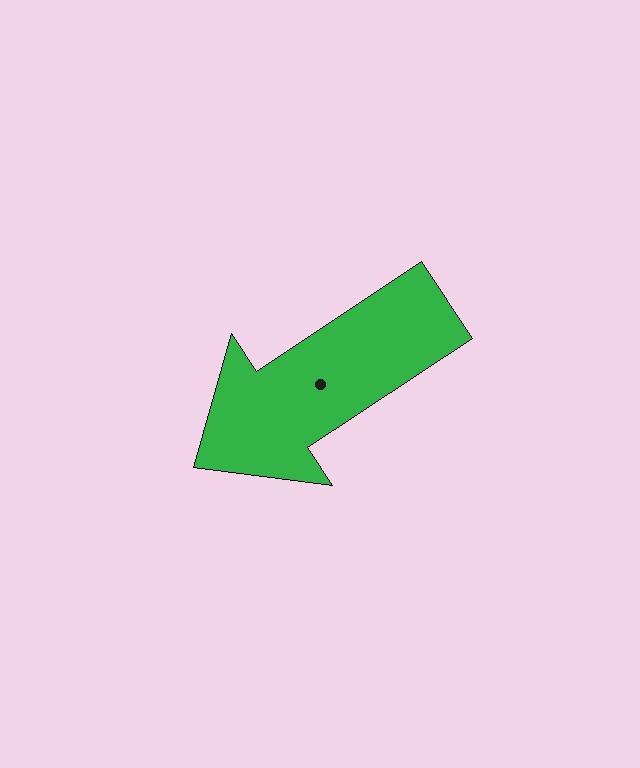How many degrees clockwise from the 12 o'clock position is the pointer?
Approximately 237 degrees.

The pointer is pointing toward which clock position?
Roughly 8 o'clock.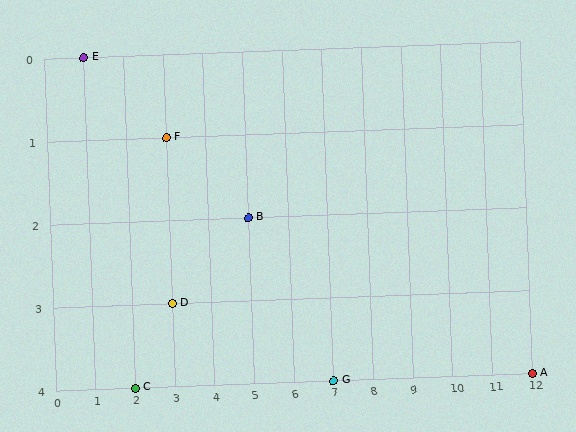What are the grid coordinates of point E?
Point E is at grid coordinates (1, 0).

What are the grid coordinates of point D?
Point D is at grid coordinates (3, 3).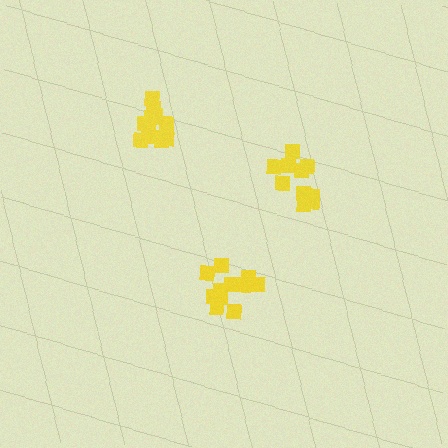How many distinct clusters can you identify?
There are 3 distinct clusters.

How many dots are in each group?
Group 1: 11 dots, Group 2: 12 dots, Group 3: 12 dots (35 total).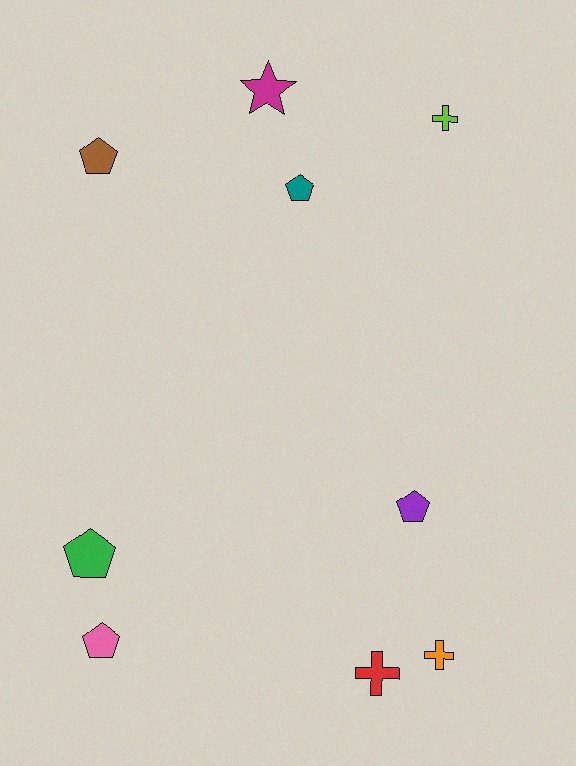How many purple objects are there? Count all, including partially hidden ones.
There is 1 purple object.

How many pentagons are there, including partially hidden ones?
There are 5 pentagons.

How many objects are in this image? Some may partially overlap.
There are 9 objects.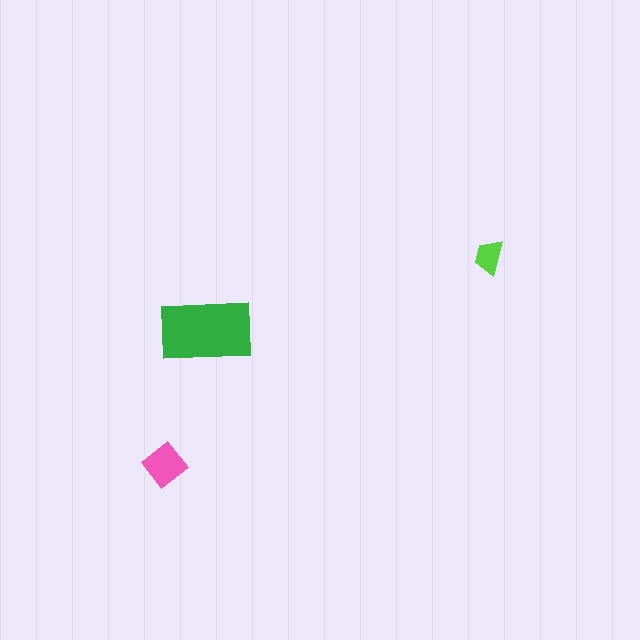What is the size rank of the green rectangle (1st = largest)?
1st.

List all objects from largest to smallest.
The green rectangle, the pink diamond, the lime trapezoid.